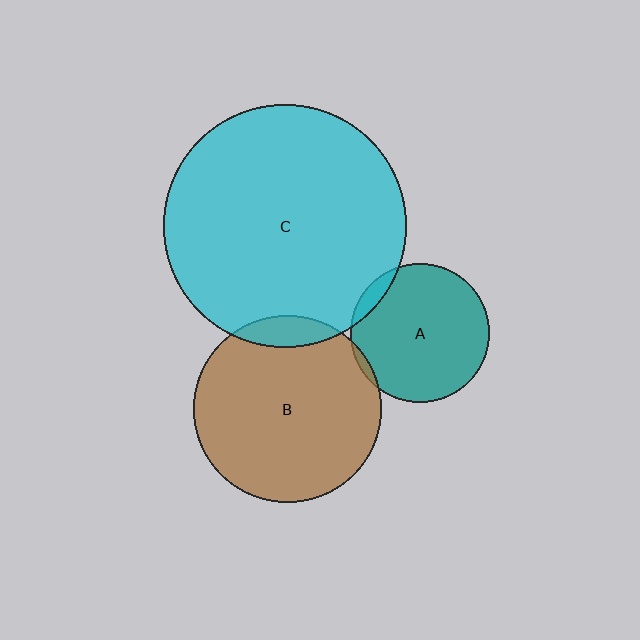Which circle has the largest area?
Circle C (cyan).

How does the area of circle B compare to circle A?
Approximately 1.8 times.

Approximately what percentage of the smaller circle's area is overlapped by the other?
Approximately 5%.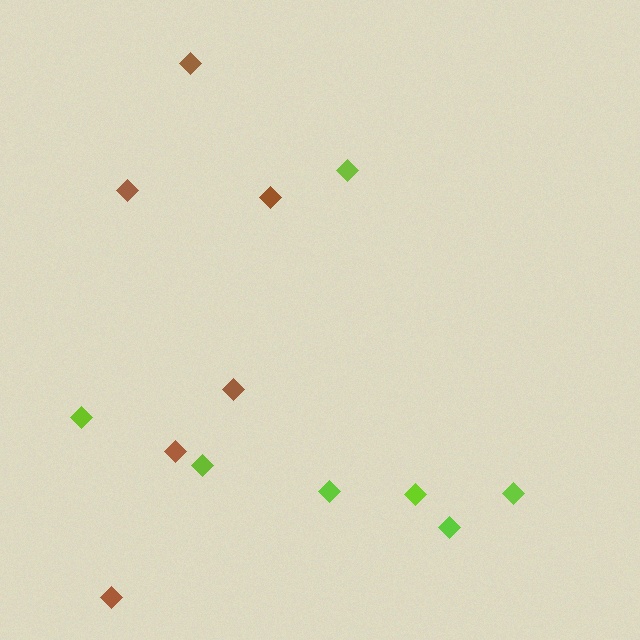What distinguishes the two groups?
There are 2 groups: one group of lime diamonds (7) and one group of brown diamonds (6).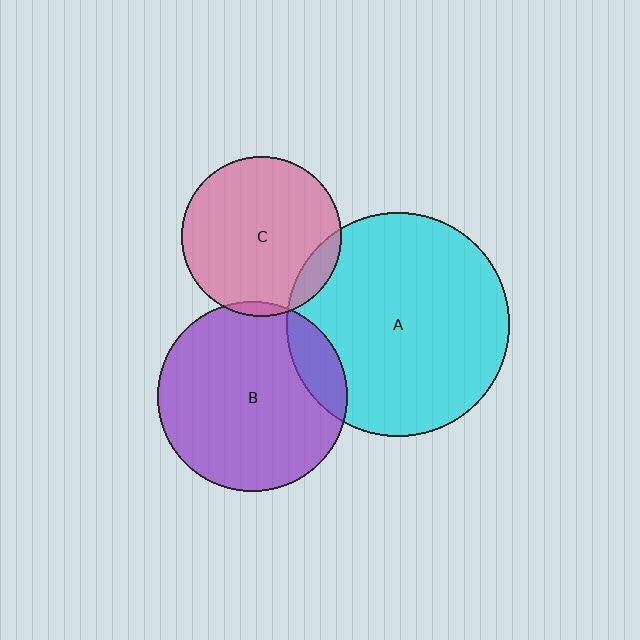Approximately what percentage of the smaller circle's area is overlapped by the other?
Approximately 15%.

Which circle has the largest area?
Circle A (cyan).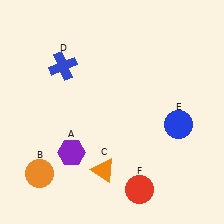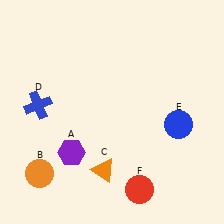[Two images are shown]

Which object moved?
The blue cross (D) moved down.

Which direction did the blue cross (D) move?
The blue cross (D) moved down.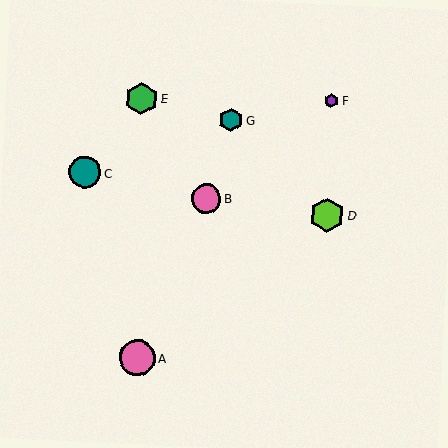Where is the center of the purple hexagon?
The center of the purple hexagon is at (331, 100).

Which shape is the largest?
The pink circle (labeled A) is the largest.